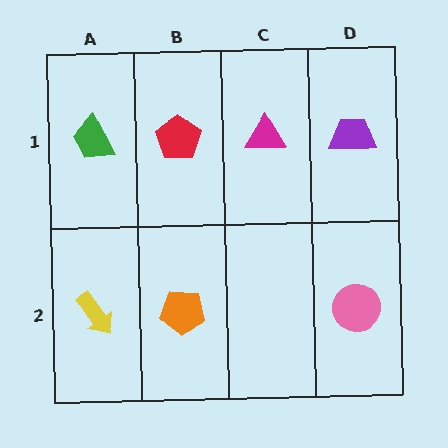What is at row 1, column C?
A magenta triangle.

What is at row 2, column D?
A pink circle.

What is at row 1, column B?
A red pentagon.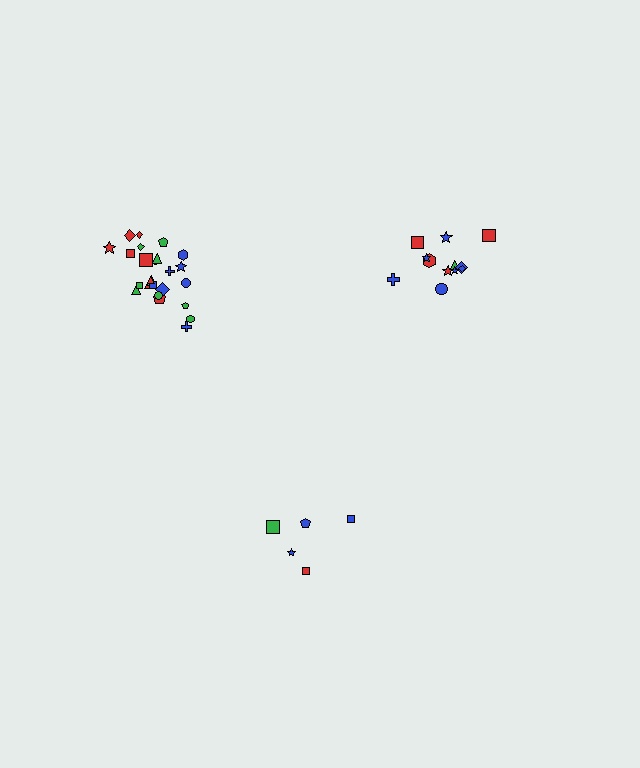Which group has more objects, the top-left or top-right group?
The top-left group.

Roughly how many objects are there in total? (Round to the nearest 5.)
Roughly 40 objects in total.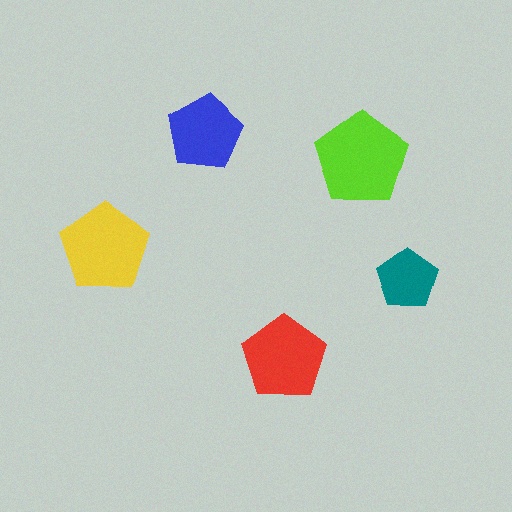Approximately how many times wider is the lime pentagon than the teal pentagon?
About 1.5 times wider.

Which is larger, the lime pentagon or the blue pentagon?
The lime one.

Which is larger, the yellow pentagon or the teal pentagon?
The yellow one.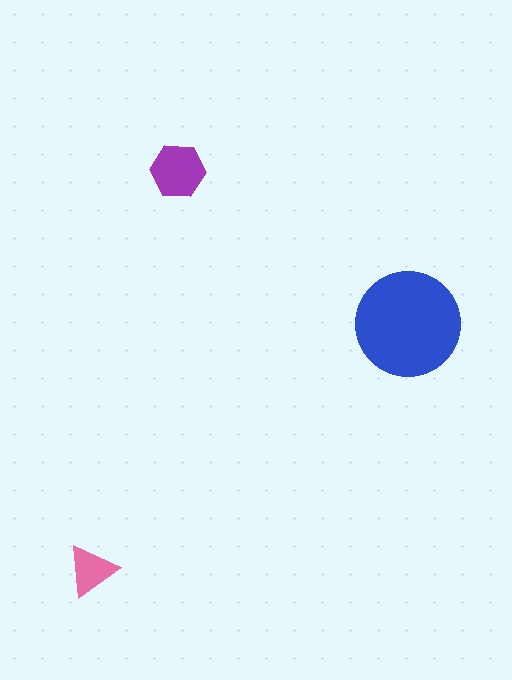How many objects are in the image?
There are 3 objects in the image.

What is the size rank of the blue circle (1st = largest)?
1st.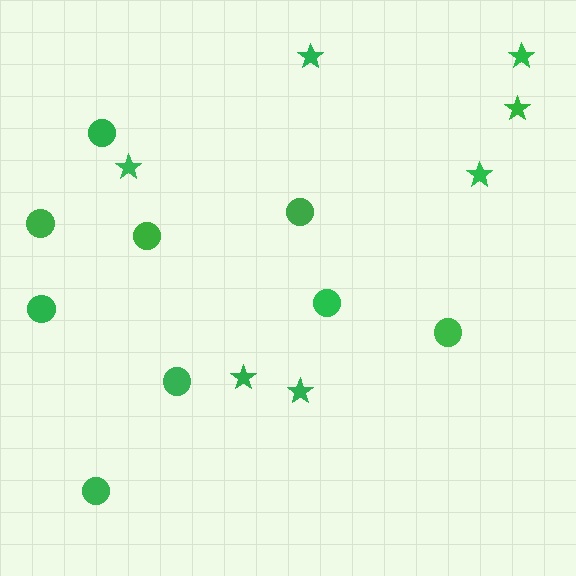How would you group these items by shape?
There are 2 groups: one group of stars (7) and one group of circles (9).